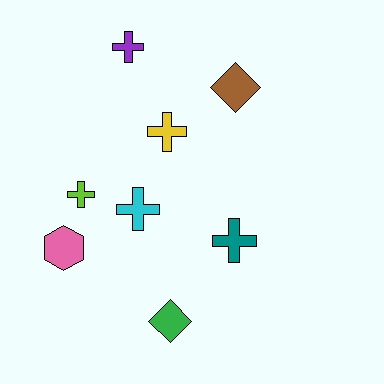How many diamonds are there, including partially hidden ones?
There are 2 diamonds.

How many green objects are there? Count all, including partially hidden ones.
There is 1 green object.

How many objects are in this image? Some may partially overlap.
There are 8 objects.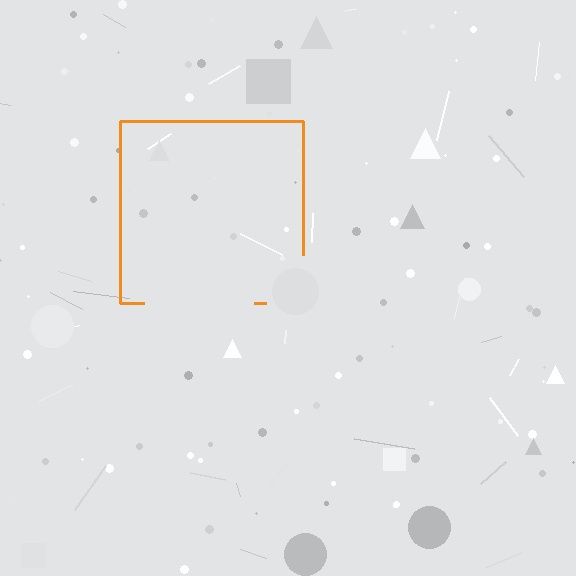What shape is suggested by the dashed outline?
The dashed outline suggests a square.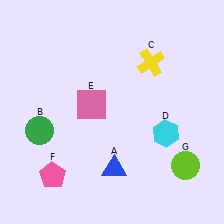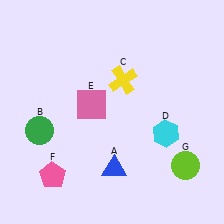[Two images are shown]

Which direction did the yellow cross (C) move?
The yellow cross (C) moved left.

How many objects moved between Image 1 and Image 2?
1 object moved between the two images.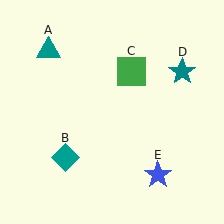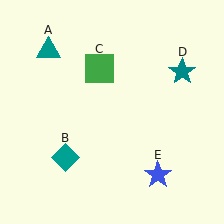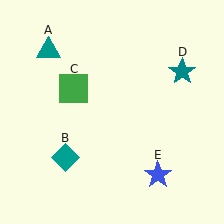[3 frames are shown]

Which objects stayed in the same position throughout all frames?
Teal triangle (object A) and teal diamond (object B) and teal star (object D) and blue star (object E) remained stationary.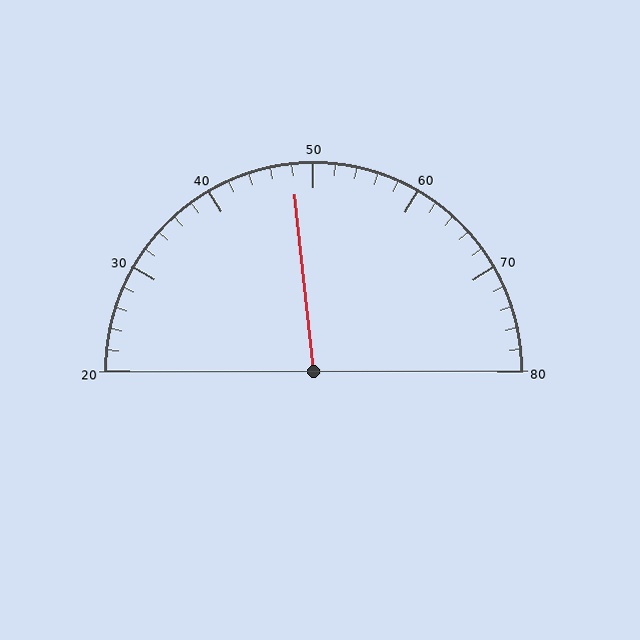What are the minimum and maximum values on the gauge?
The gauge ranges from 20 to 80.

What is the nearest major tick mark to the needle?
The nearest major tick mark is 50.